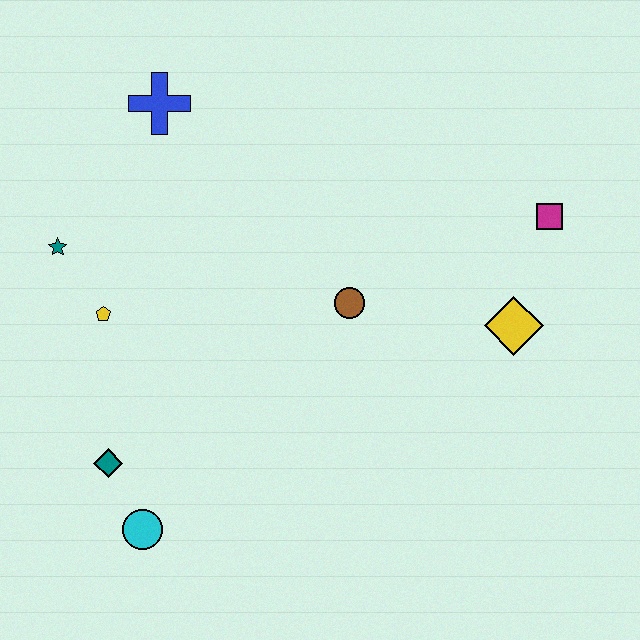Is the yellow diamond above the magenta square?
No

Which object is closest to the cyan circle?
The teal diamond is closest to the cyan circle.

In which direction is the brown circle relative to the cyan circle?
The brown circle is above the cyan circle.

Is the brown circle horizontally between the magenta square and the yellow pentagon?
Yes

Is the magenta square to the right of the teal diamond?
Yes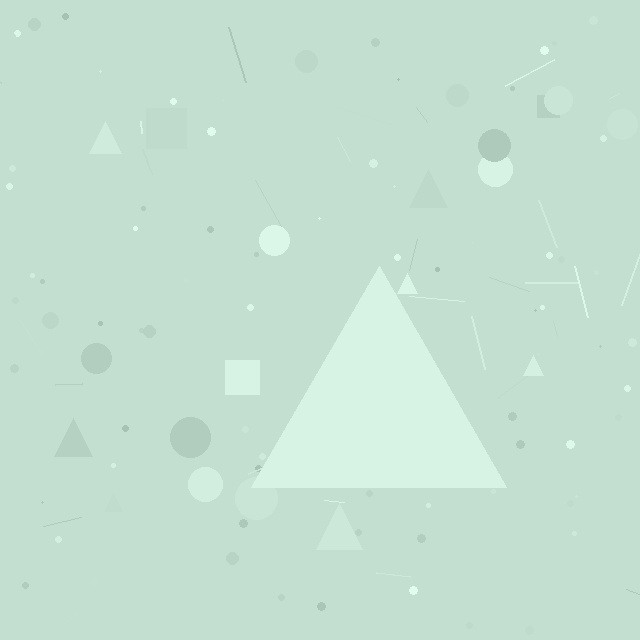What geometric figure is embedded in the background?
A triangle is embedded in the background.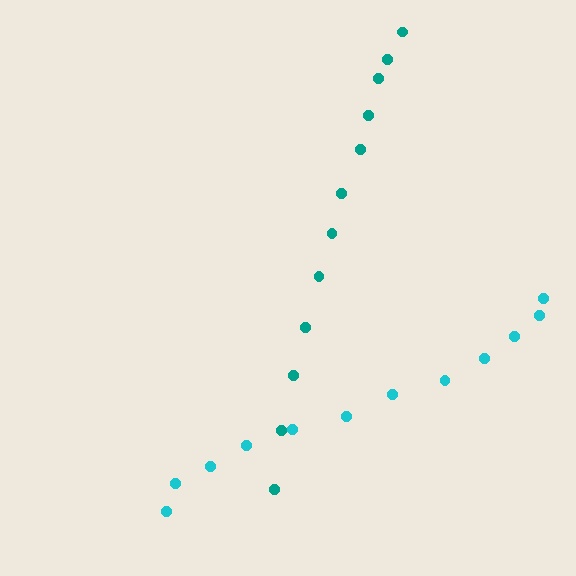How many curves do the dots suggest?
There are 2 distinct paths.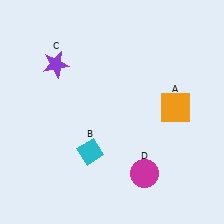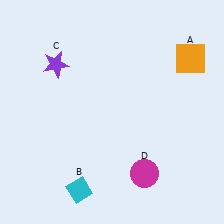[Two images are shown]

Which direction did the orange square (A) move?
The orange square (A) moved up.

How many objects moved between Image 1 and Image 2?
2 objects moved between the two images.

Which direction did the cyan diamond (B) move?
The cyan diamond (B) moved down.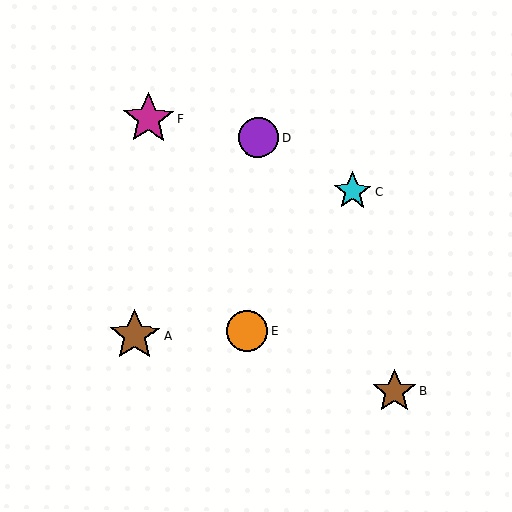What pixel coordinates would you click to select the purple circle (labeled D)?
Click at (258, 138) to select the purple circle D.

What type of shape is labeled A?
Shape A is a brown star.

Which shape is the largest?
The magenta star (labeled F) is the largest.